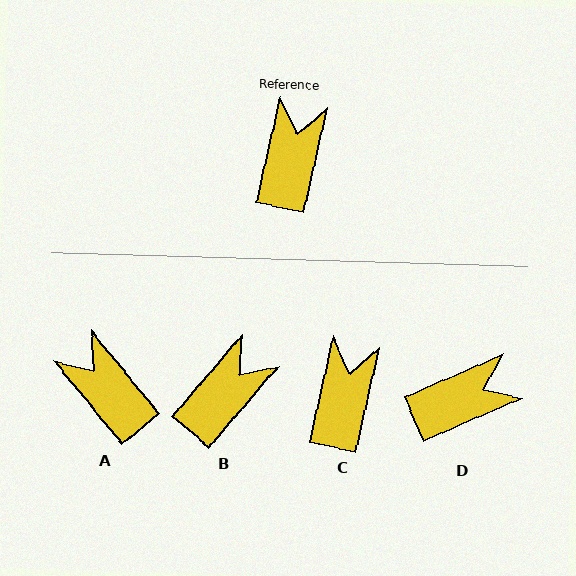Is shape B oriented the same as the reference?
No, it is off by about 28 degrees.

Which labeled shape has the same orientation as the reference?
C.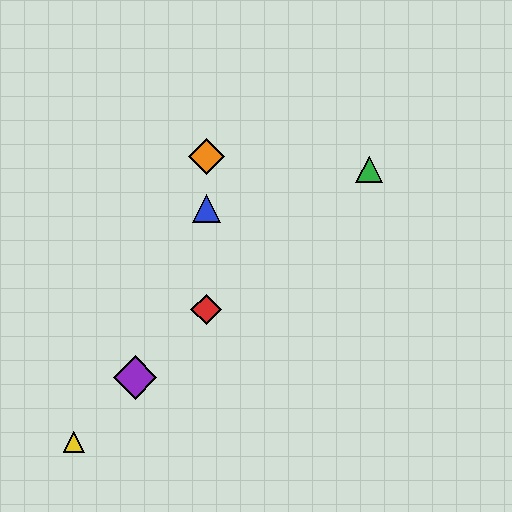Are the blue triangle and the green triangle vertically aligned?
No, the blue triangle is at x≈206 and the green triangle is at x≈369.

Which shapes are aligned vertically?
The red diamond, the blue triangle, the orange diamond are aligned vertically.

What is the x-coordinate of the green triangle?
The green triangle is at x≈369.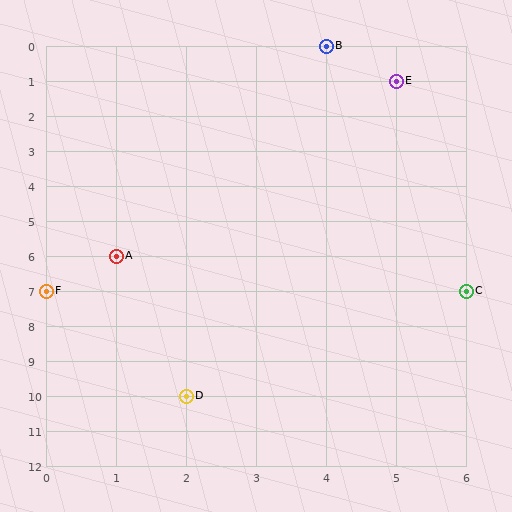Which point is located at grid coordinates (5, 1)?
Point E is at (5, 1).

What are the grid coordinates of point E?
Point E is at grid coordinates (5, 1).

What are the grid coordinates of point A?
Point A is at grid coordinates (1, 6).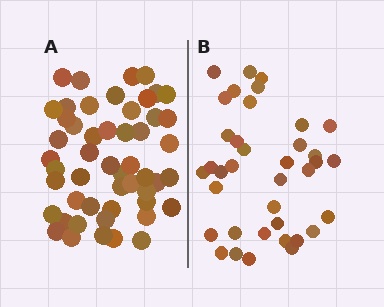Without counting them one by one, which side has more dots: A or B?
Region A (the left region) has more dots.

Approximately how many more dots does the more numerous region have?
Region A has approximately 15 more dots than region B.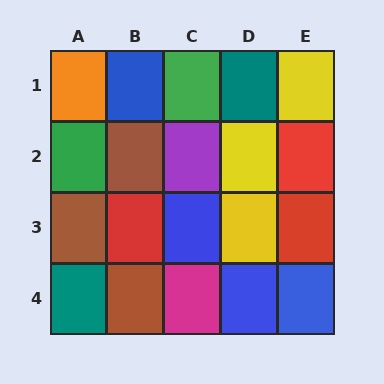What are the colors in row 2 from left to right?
Green, brown, purple, yellow, red.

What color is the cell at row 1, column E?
Yellow.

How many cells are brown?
3 cells are brown.